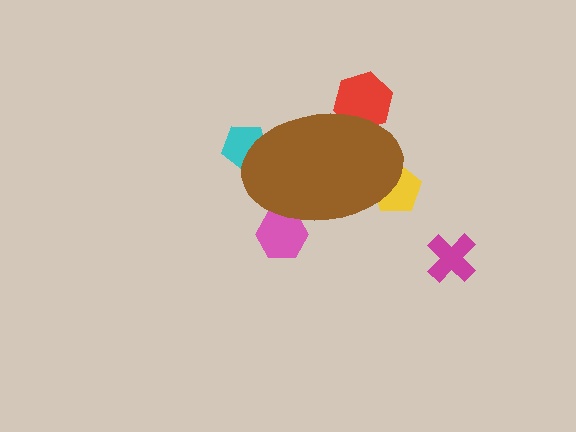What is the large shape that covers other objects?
A brown ellipse.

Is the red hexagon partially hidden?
Yes, the red hexagon is partially hidden behind the brown ellipse.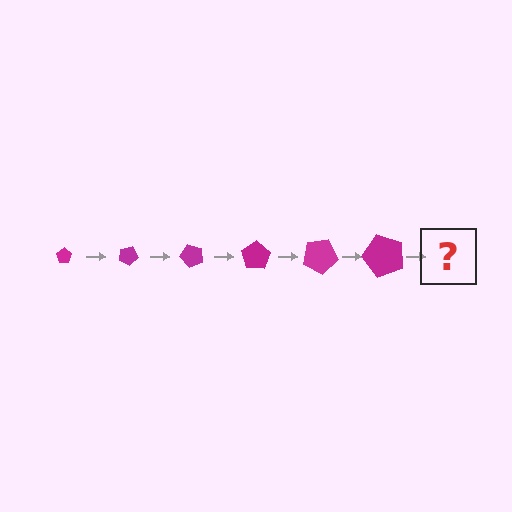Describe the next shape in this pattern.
It should be a pentagon, larger than the previous one and rotated 150 degrees from the start.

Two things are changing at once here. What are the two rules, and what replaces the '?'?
The two rules are that the pentagon grows larger each step and it rotates 25 degrees each step. The '?' should be a pentagon, larger than the previous one and rotated 150 degrees from the start.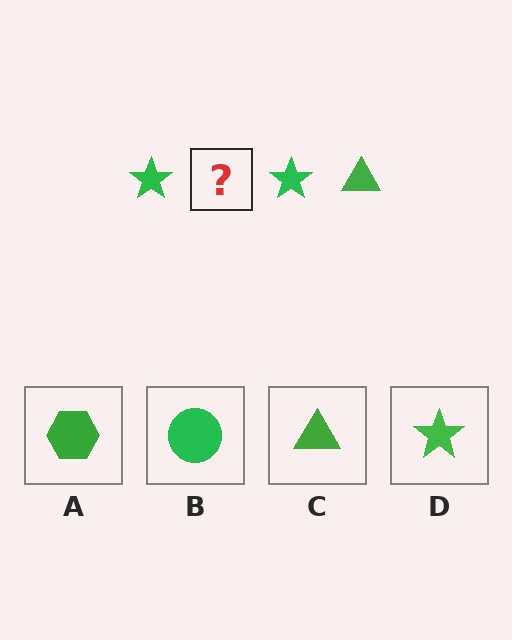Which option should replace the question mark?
Option C.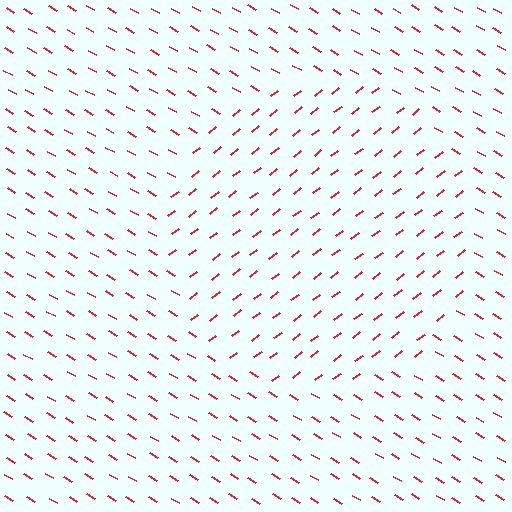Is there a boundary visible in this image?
Yes, there is a texture boundary formed by a change in line orientation.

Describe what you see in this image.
The image is filled with small red line segments. A circle region in the image has lines oriented differently from the surrounding lines, creating a visible texture boundary.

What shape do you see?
I see a circle.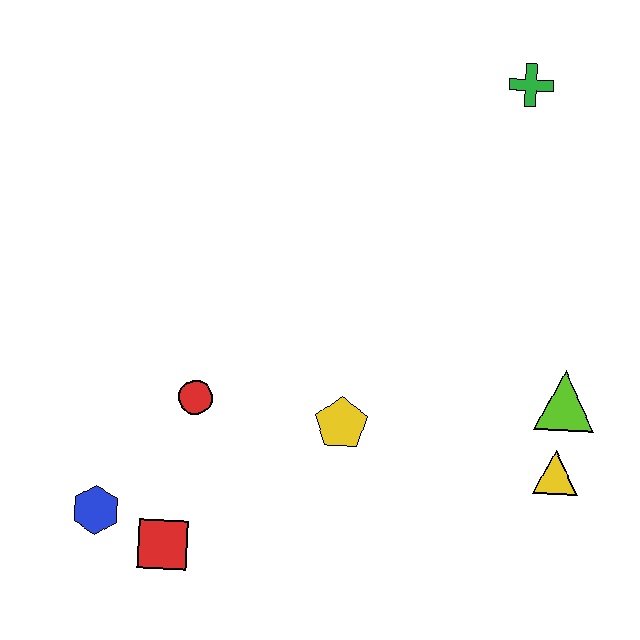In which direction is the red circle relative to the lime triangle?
The red circle is to the left of the lime triangle.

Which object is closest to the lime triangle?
The yellow triangle is closest to the lime triangle.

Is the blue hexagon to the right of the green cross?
No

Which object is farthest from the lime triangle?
The blue hexagon is farthest from the lime triangle.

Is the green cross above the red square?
Yes